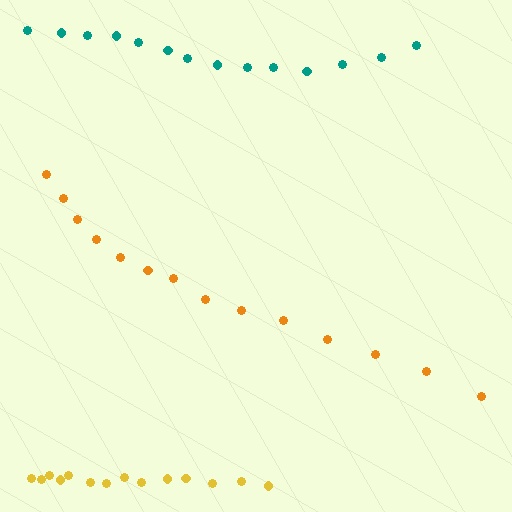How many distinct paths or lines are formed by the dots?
There are 3 distinct paths.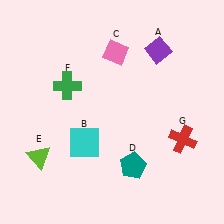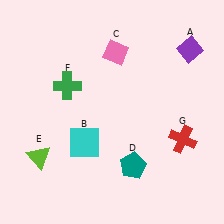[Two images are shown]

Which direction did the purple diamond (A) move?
The purple diamond (A) moved right.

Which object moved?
The purple diamond (A) moved right.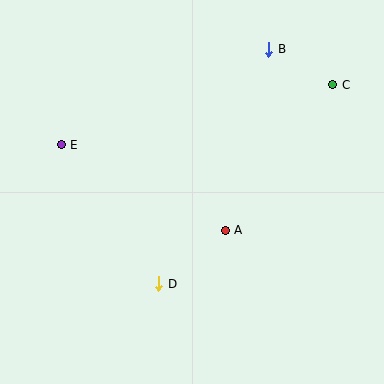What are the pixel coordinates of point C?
Point C is at (333, 85).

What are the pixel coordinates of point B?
Point B is at (269, 49).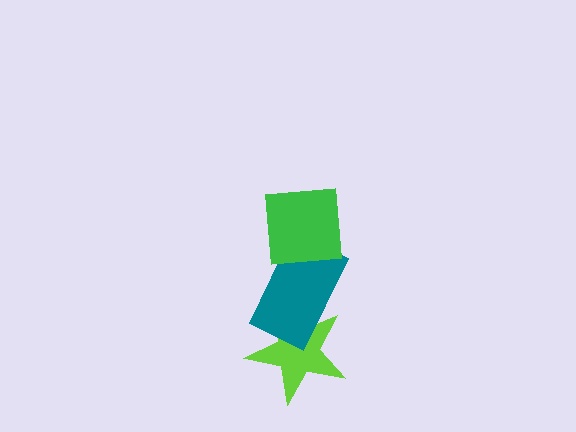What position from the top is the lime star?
The lime star is 3rd from the top.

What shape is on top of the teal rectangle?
The green square is on top of the teal rectangle.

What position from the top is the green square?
The green square is 1st from the top.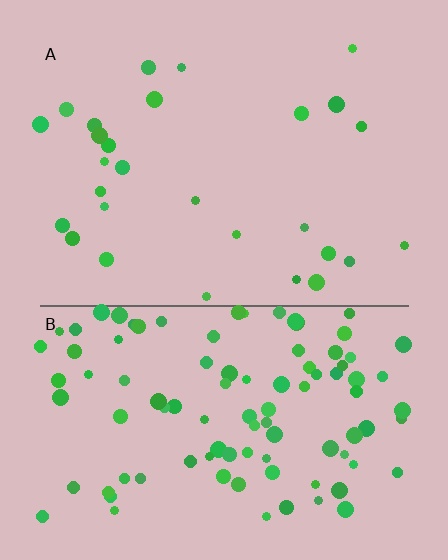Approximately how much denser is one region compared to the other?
Approximately 3.5× — region B over region A.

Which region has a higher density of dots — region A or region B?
B (the bottom).